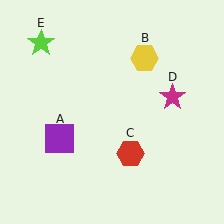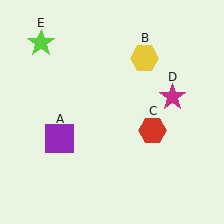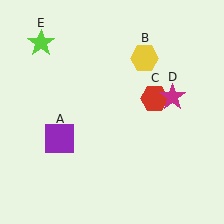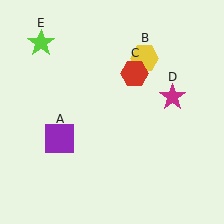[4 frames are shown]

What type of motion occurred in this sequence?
The red hexagon (object C) rotated counterclockwise around the center of the scene.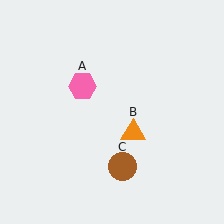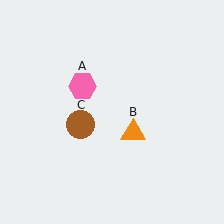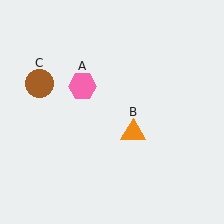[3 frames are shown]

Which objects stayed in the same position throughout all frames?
Pink hexagon (object A) and orange triangle (object B) remained stationary.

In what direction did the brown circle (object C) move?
The brown circle (object C) moved up and to the left.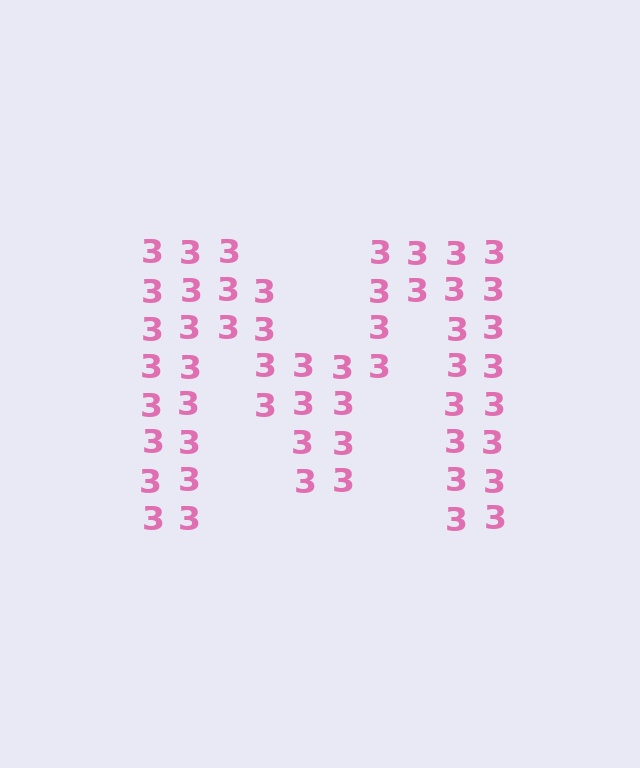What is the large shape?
The large shape is the letter M.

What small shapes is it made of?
It is made of small digit 3's.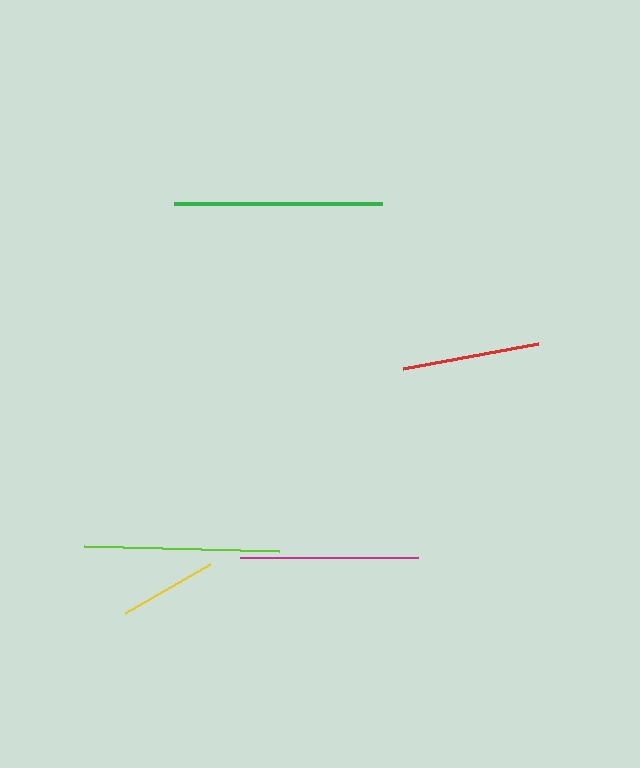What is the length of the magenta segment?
The magenta segment is approximately 178 pixels long.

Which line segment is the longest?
The green line is the longest at approximately 207 pixels.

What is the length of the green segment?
The green segment is approximately 207 pixels long.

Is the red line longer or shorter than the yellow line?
The red line is longer than the yellow line.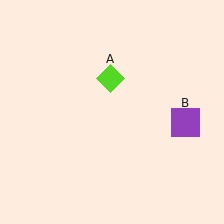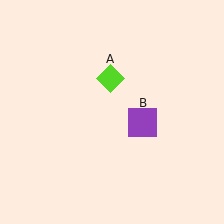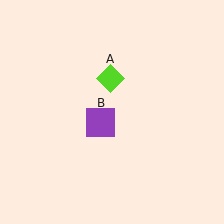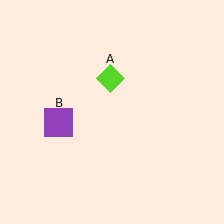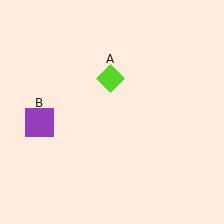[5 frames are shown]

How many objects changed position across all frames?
1 object changed position: purple square (object B).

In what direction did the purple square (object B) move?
The purple square (object B) moved left.